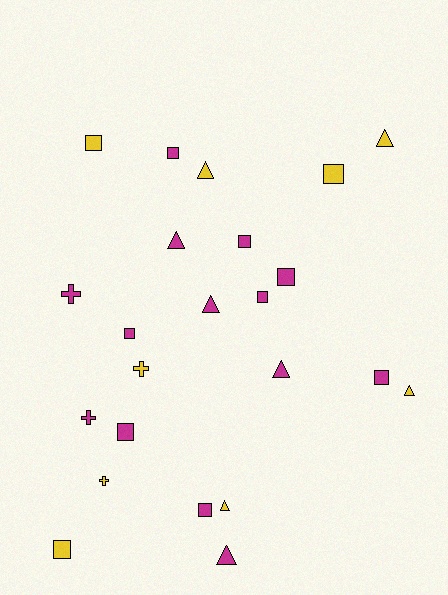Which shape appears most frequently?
Square, with 11 objects.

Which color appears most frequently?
Magenta, with 14 objects.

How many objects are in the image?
There are 23 objects.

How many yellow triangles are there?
There are 4 yellow triangles.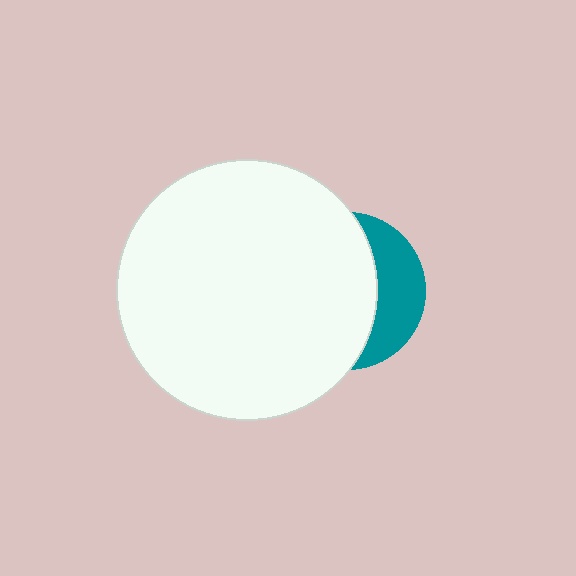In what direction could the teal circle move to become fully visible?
The teal circle could move right. That would shift it out from behind the white circle entirely.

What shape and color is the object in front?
The object in front is a white circle.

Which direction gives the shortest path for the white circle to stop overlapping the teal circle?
Moving left gives the shortest separation.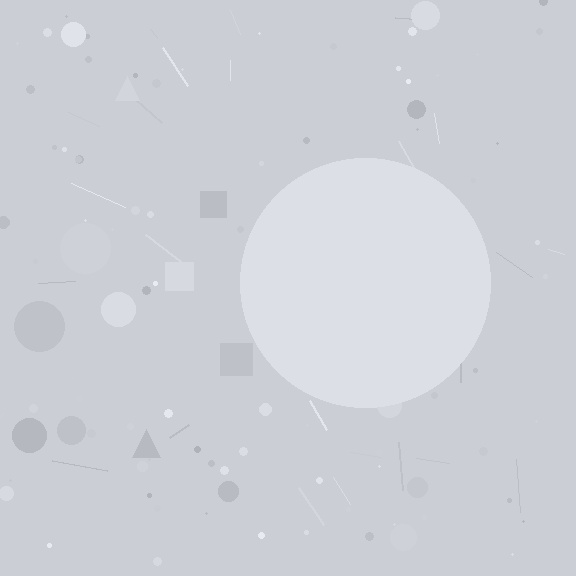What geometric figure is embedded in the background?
A circle is embedded in the background.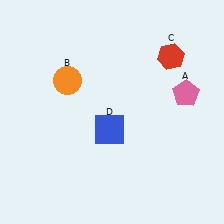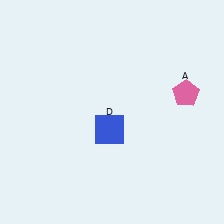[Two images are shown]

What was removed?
The orange circle (B), the red hexagon (C) were removed in Image 2.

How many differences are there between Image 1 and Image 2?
There are 2 differences between the two images.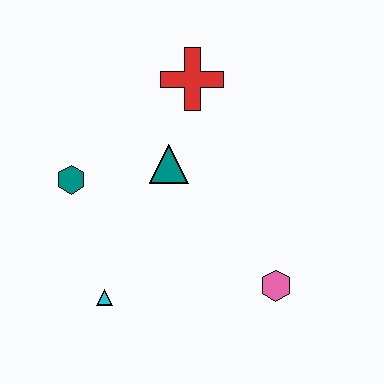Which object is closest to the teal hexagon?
The teal triangle is closest to the teal hexagon.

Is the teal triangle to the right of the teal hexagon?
Yes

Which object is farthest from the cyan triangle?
The red cross is farthest from the cyan triangle.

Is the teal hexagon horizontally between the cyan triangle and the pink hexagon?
No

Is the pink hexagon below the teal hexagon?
Yes